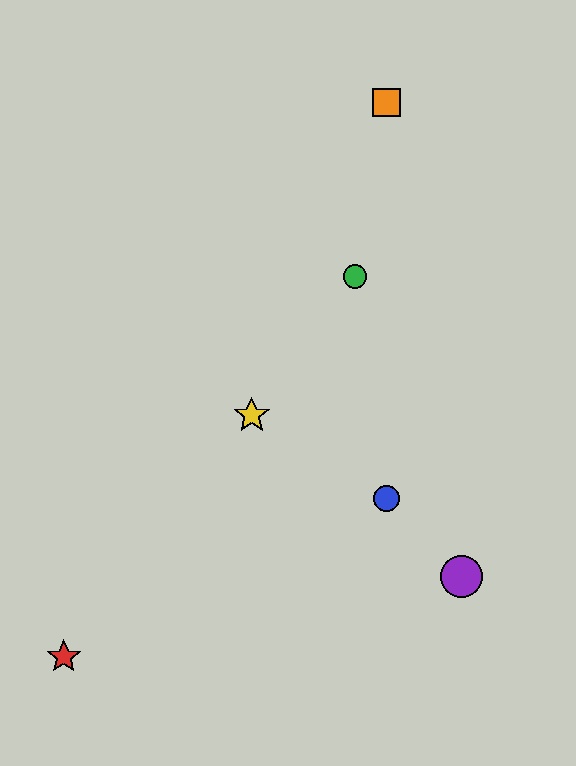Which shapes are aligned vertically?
The blue circle, the orange square are aligned vertically.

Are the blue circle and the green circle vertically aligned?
No, the blue circle is at x≈386 and the green circle is at x≈355.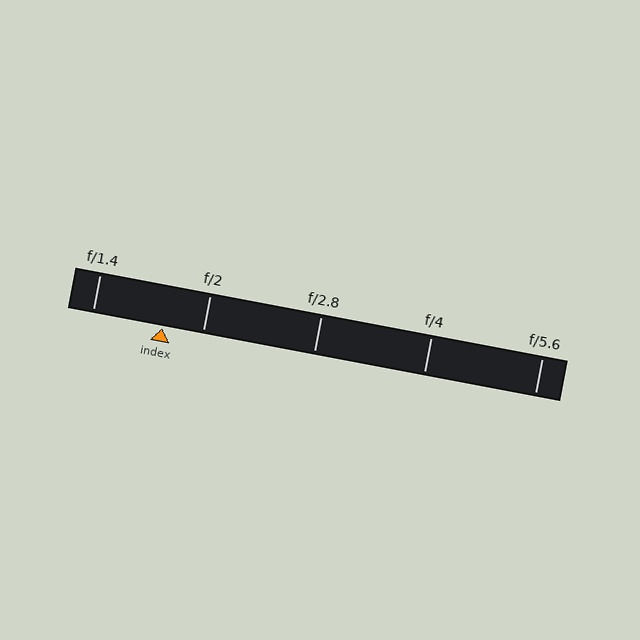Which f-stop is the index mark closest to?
The index mark is closest to f/2.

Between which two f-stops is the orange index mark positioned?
The index mark is between f/1.4 and f/2.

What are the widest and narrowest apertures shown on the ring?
The widest aperture shown is f/1.4 and the narrowest is f/5.6.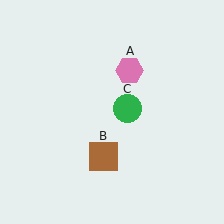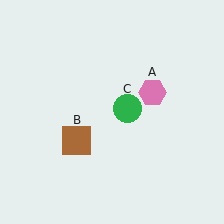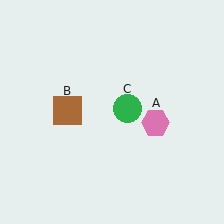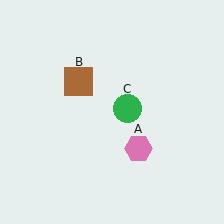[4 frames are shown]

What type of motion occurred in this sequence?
The pink hexagon (object A), brown square (object B) rotated clockwise around the center of the scene.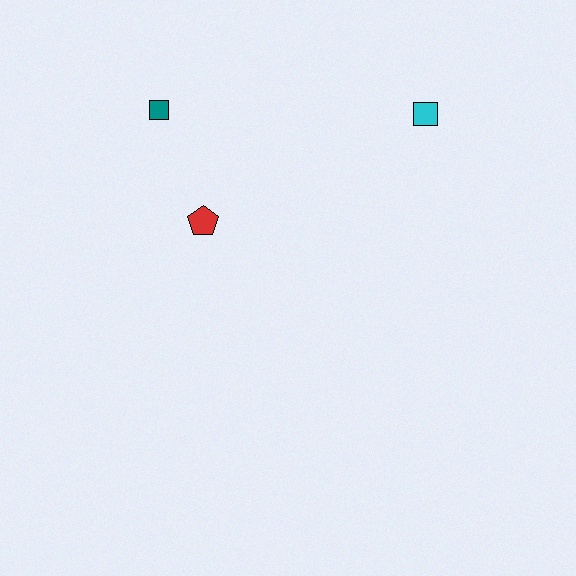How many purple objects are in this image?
There are no purple objects.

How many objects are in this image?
There are 3 objects.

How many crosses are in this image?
There are no crosses.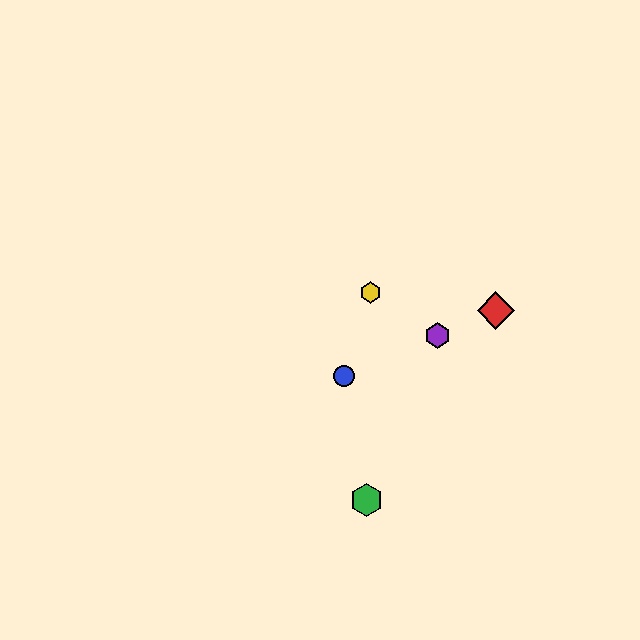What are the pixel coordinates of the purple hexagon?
The purple hexagon is at (437, 336).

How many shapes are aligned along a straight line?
3 shapes (the red diamond, the blue circle, the purple hexagon) are aligned along a straight line.